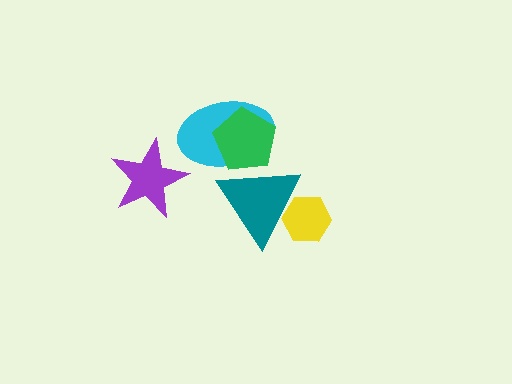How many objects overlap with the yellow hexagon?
1 object overlaps with the yellow hexagon.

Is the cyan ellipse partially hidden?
Yes, it is partially covered by another shape.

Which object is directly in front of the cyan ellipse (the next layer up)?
The teal triangle is directly in front of the cyan ellipse.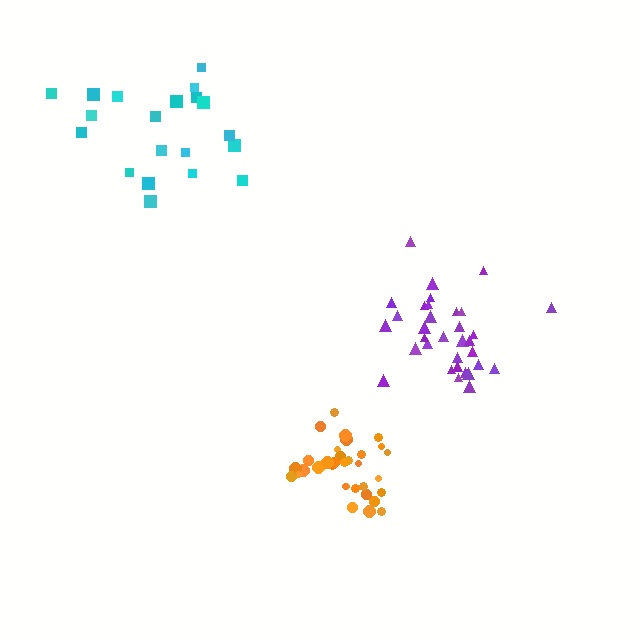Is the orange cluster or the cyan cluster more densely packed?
Orange.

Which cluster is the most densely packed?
Orange.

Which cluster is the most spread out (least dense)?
Cyan.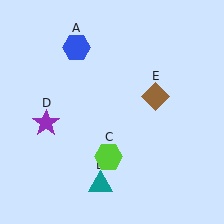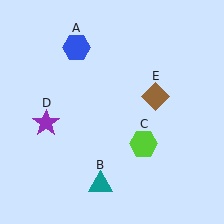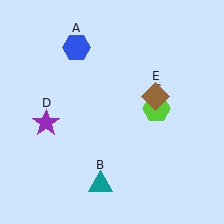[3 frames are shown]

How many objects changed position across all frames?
1 object changed position: lime hexagon (object C).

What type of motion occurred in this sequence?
The lime hexagon (object C) rotated counterclockwise around the center of the scene.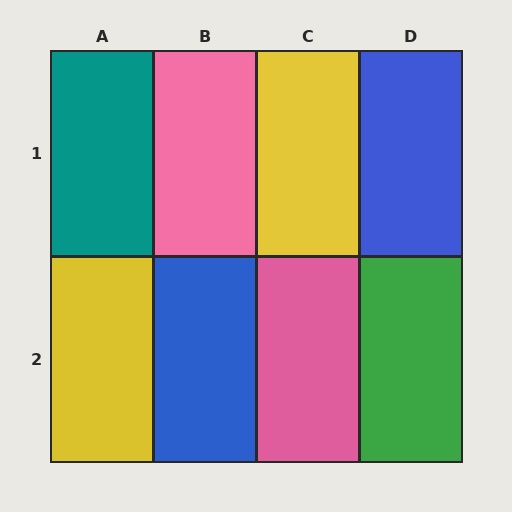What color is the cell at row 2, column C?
Pink.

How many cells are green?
1 cell is green.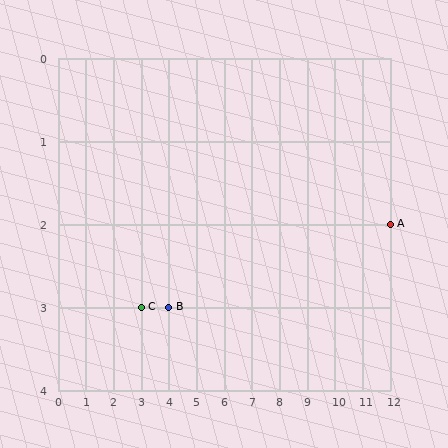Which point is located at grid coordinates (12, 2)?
Point A is at (12, 2).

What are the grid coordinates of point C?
Point C is at grid coordinates (3, 3).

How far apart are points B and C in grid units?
Points B and C are 1 column apart.